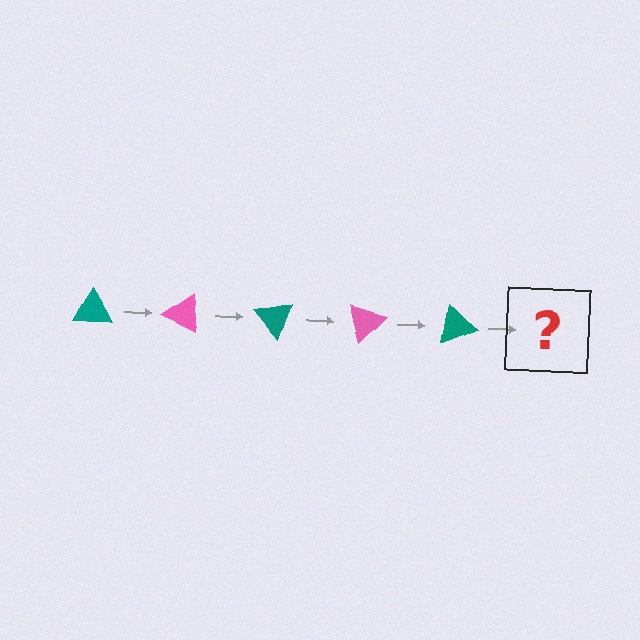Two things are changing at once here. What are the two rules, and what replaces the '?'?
The two rules are that it rotates 25 degrees each step and the color cycles through teal and pink. The '?' should be a pink triangle, rotated 125 degrees from the start.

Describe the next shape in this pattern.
It should be a pink triangle, rotated 125 degrees from the start.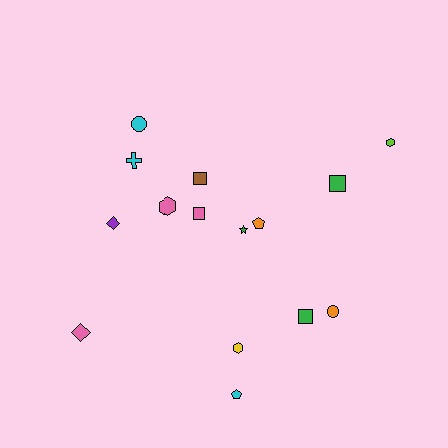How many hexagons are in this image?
There are 3 hexagons.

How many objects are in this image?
There are 15 objects.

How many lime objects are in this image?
There is 1 lime object.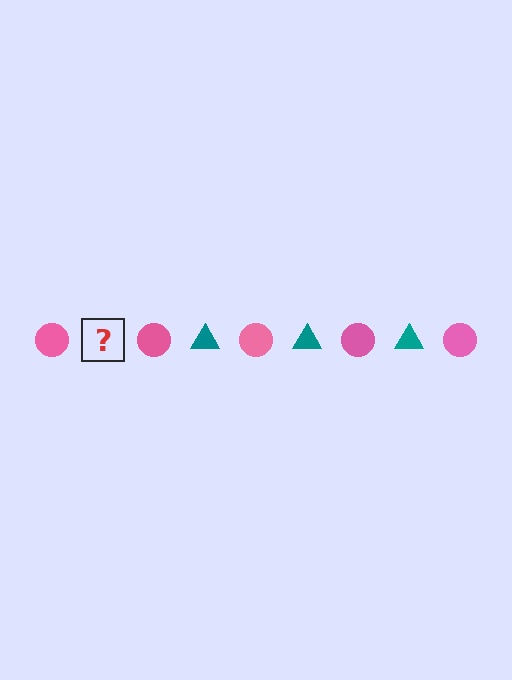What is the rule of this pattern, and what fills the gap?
The rule is that the pattern alternates between pink circle and teal triangle. The gap should be filled with a teal triangle.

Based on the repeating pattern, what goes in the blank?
The blank should be a teal triangle.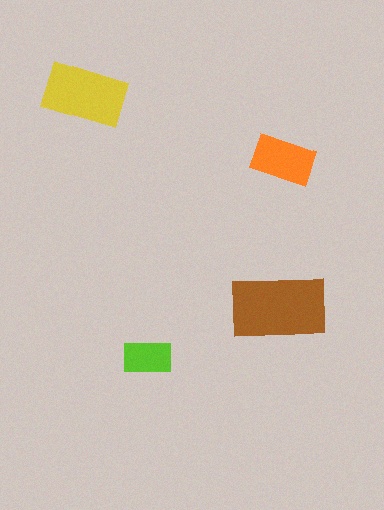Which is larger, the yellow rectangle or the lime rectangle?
The yellow one.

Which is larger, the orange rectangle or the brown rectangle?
The brown one.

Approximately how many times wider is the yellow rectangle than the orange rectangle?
About 1.5 times wider.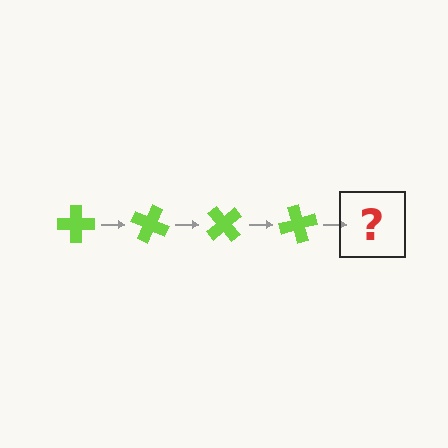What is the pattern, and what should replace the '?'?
The pattern is that the cross rotates 25 degrees each step. The '?' should be a lime cross rotated 100 degrees.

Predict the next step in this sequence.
The next step is a lime cross rotated 100 degrees.